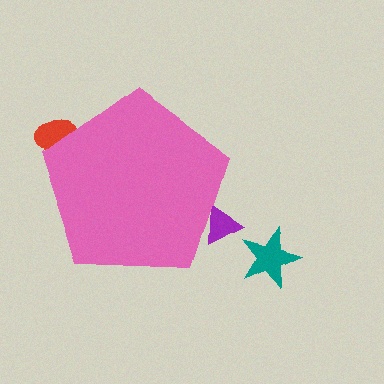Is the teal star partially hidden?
No, the teal star is fully visible.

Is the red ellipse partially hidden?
Yes, the red ellipse is partially hidden behind the pink pentagon.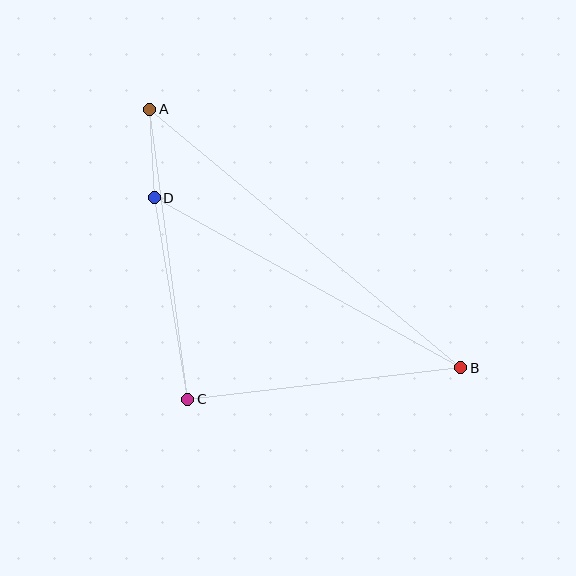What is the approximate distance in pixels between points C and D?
The distance between C and D is approximately 204 pixels.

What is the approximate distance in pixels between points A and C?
The distance between A and C is approximately 292 pixels.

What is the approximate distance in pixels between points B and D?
The distance between B and D is approximately 350 pixels.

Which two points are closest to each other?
Points A and D are closest to each other.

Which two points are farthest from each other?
Points A and B are farthest from each other.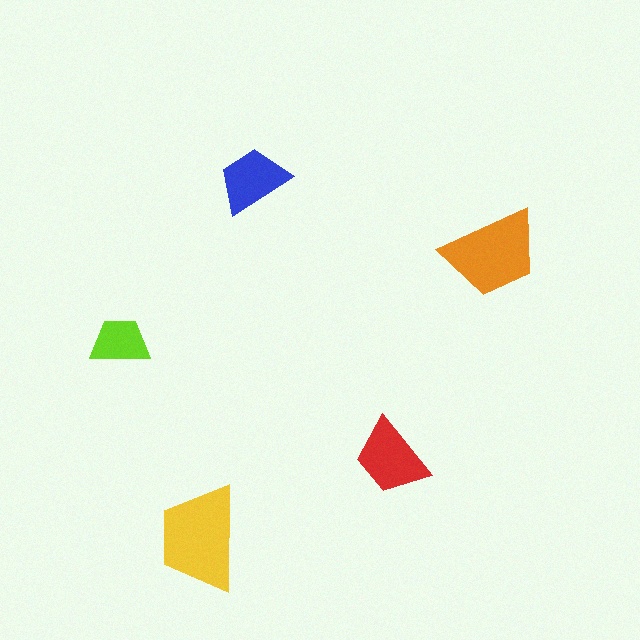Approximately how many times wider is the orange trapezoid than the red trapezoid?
About 1.5 times wider.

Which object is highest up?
The blue trapezoid is topmost.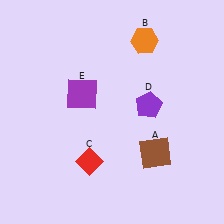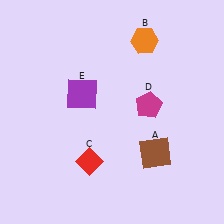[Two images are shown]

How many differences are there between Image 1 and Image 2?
There is 1 difference between the two images.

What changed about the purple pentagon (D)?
In Image 1, D is purple. In Image 2, it changed to magenta.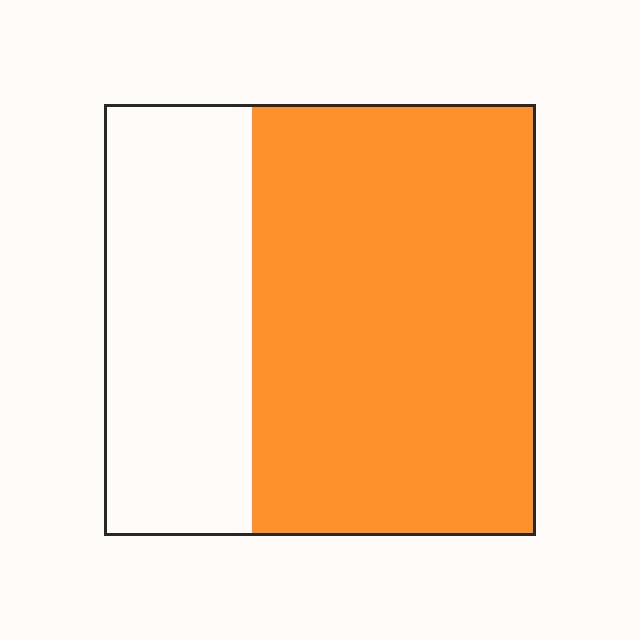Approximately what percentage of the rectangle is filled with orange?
Approximately 65%.